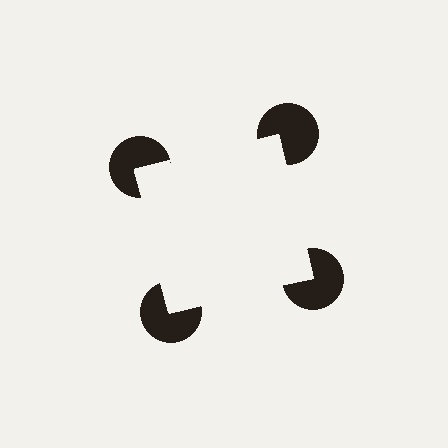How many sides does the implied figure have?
4 sides.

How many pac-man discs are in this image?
There are 4 — one at each vertex of the illusory square.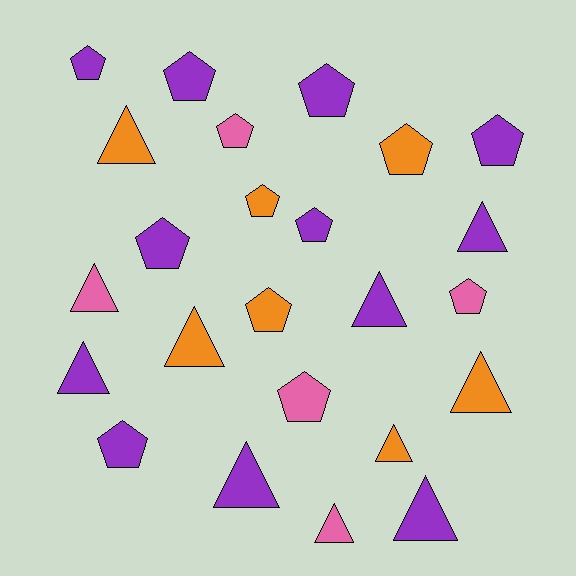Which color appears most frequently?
Purple, with 12 objects.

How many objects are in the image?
There are 24 objects.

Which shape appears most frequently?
Pentagon, with 13 objects.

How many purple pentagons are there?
There are 7 purple pentagons.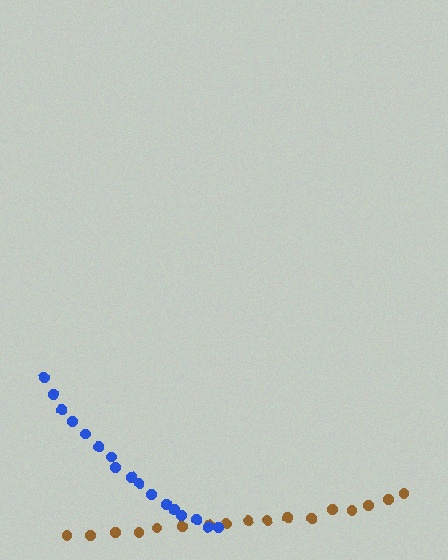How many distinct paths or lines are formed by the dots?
There are 2 distinct paths.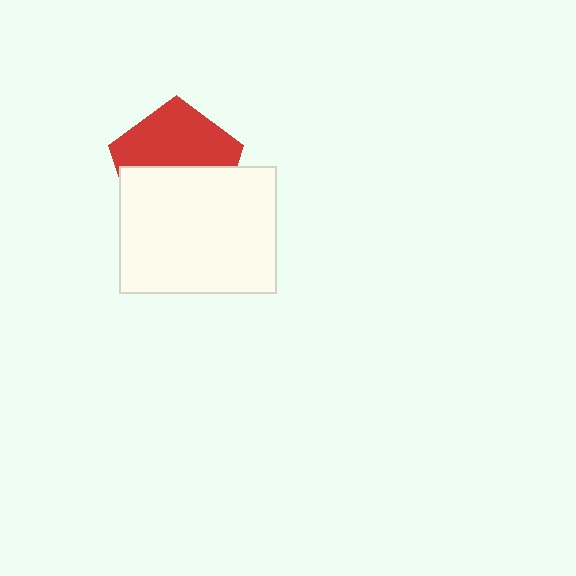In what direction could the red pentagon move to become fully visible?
The red pentagon could move up. That would shift it out from behind the white rectangle entirely.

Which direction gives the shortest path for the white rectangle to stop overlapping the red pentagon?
Moving down gives the shortest separation.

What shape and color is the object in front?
The object in front is a white rectangle.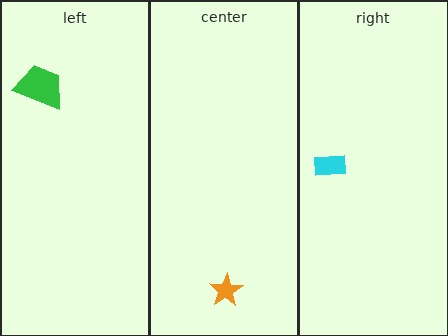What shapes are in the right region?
The cyan rectangle.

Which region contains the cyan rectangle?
The right region.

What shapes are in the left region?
The green trapezoid.